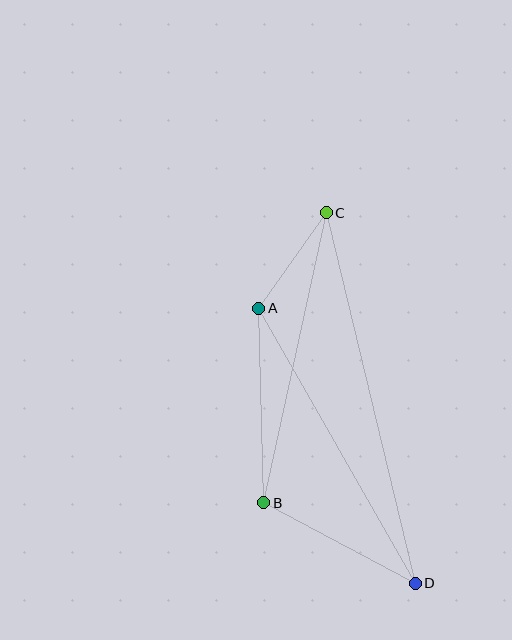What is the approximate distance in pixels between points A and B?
The distance between A and B is approximately 194 pixels.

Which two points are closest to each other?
Points A and C are closest to each other.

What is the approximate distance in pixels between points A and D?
The distance between A and D is approximately 317 pixels.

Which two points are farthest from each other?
Points C and D are farthest from each other.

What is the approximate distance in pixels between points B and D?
The distance between B and D is approximately 172 pixels.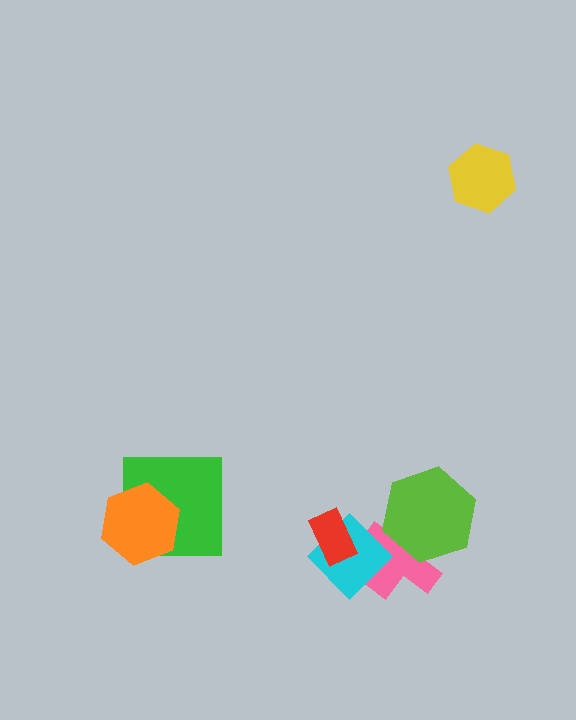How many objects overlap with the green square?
1 object overlaps with the green square.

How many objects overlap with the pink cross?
2 objects overlap with the pink cross.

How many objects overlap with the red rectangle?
1 object overlaps with the red rectangle.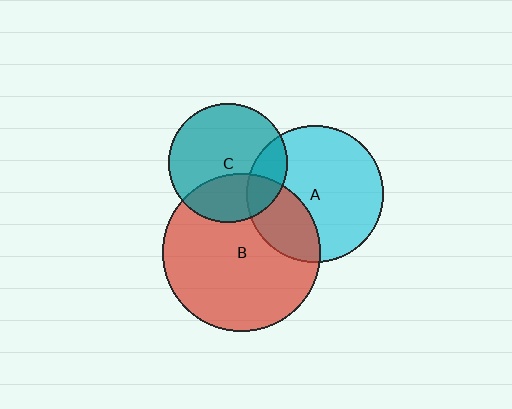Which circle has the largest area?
Circle B (red).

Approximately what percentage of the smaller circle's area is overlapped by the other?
Approximately 30%.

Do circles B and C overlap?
Yes.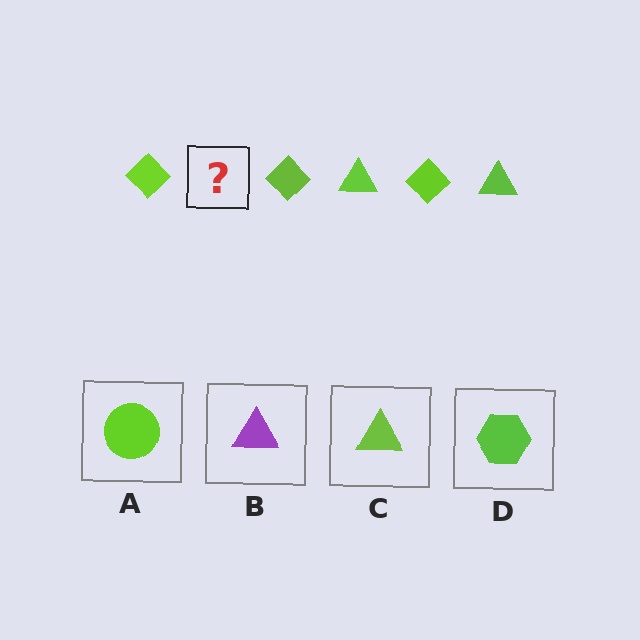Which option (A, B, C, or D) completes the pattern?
C.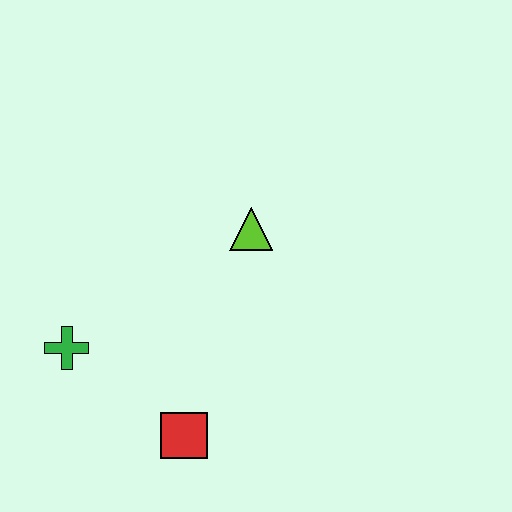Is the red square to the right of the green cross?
Yes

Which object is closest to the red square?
The green cross is closest to the red square.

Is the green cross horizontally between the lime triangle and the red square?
No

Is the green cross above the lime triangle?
No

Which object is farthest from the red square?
The lime triangle is farthest from the red square.